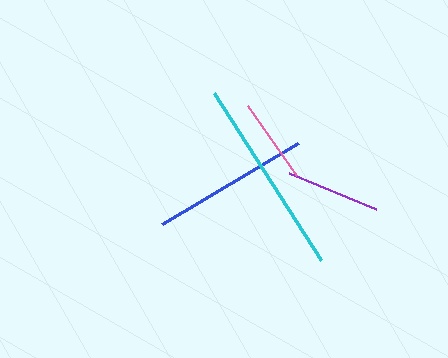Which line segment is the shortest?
The pink line is the shortest at approximately 86 pixels.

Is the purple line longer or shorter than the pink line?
The purple line is longer than the pink line.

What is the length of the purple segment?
The purple segment is approximately 94 pixels long.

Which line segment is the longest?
The cyan line is the longest at approximately 198 pixels.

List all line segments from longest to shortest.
From longest to shortest: cyan, blue, purple, pink.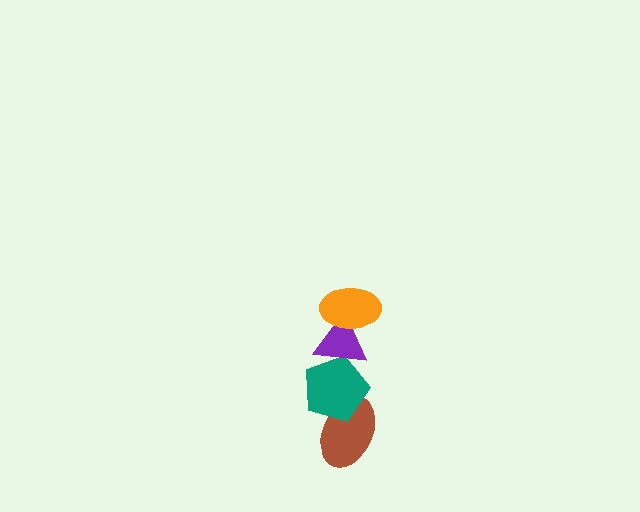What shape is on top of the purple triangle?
The orange ellipse is on top of the purple triangle.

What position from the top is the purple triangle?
The purple triangle is 2nd from the top.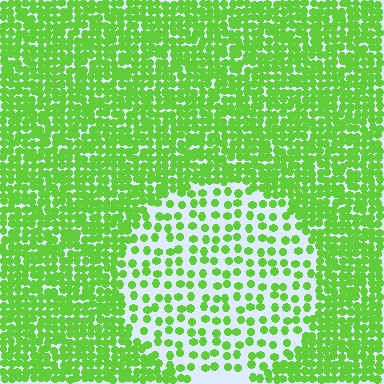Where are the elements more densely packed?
The elements are more densely packed outside the circle boundary.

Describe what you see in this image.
The image contains small lime elements arranged at two different densities. A circle-shaped region is visible where the elements are less densely packed than the surrounding area.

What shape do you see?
I see a circle.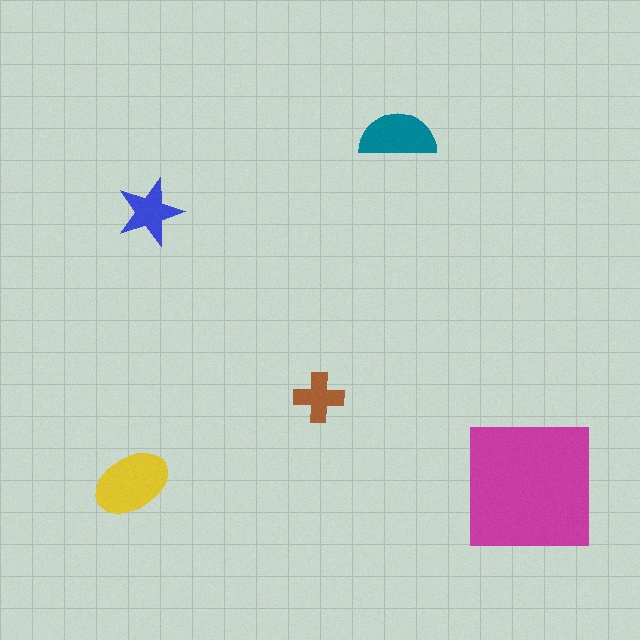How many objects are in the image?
There are 5 objects in the image.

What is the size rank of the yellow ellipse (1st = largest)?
2nd.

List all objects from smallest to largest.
The brown cross, the blue star, the teal semicircle, the yellow ellipse, the magenta square.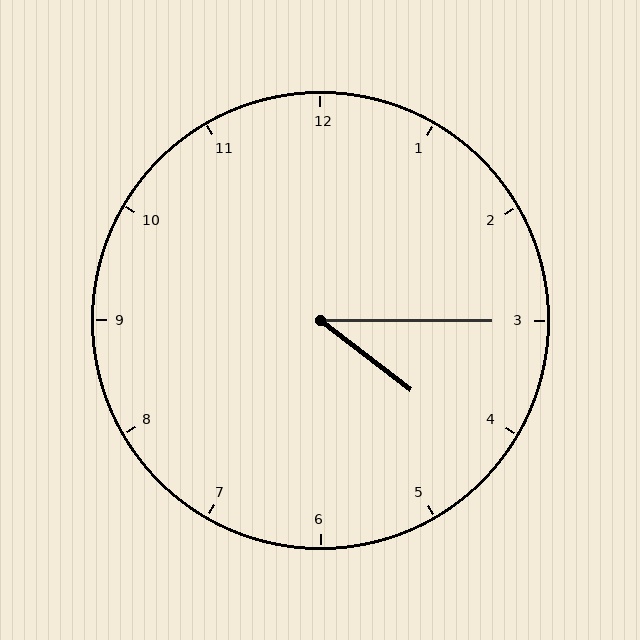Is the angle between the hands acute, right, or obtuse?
It is acute.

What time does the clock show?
4:15.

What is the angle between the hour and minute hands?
Approximately 38 degrees.